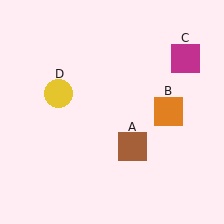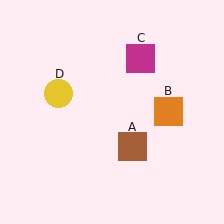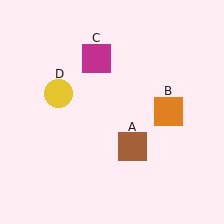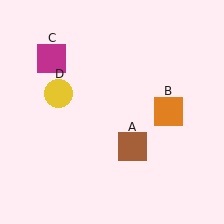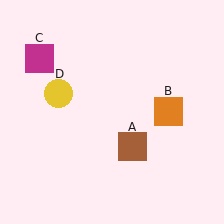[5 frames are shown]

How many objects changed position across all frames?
1 object changed position: magenta square (object C).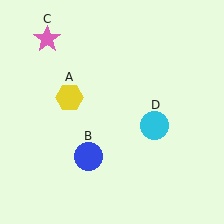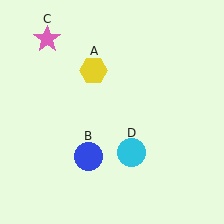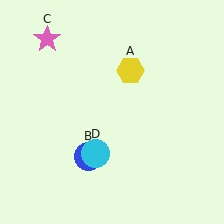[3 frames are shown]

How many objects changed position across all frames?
2 objects changed position: yellow hexagon (object A), cyan circle (object D).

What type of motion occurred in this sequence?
The yellow hexagon (object A), cyan circle (object D) rotated clockwise around the center of the scene.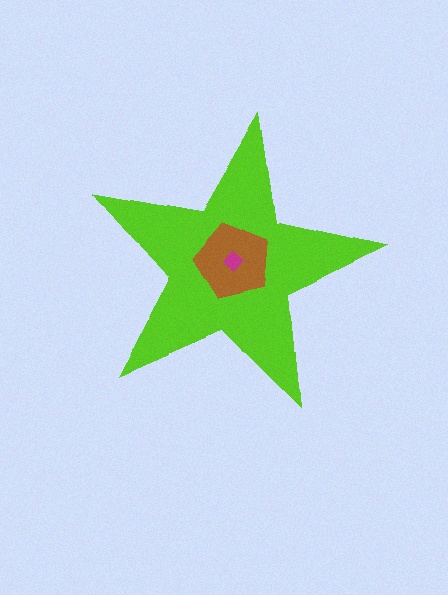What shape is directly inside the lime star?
The brown pentagon.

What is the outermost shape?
The lime star.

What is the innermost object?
The magenta diamond.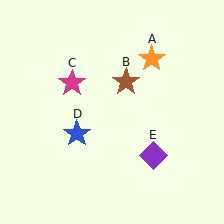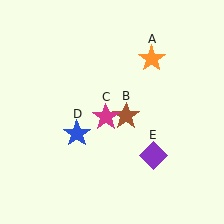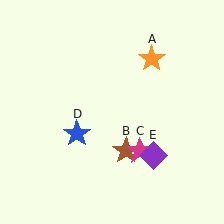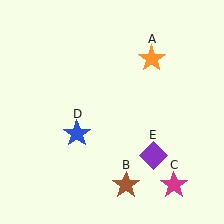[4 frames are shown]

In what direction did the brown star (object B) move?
The brown star (object B) moved down.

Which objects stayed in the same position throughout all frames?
Orange star (object A) and blue star (object D) and purple diamond (object E) remained stationary.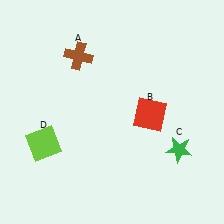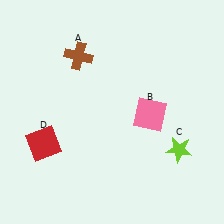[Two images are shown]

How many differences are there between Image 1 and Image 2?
There are 3 differences between the two images.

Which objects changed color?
B changed from red to pink. C changed from green to lime. D changed from lime to red.